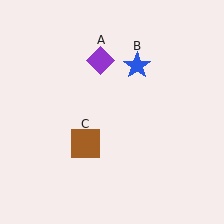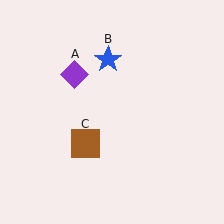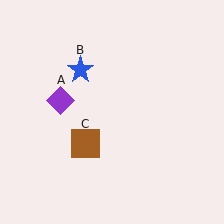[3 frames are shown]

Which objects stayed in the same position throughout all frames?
Brown square (object C) remained stationary.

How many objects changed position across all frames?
2 objects changed position: purple diamond (object A), blue star (object B).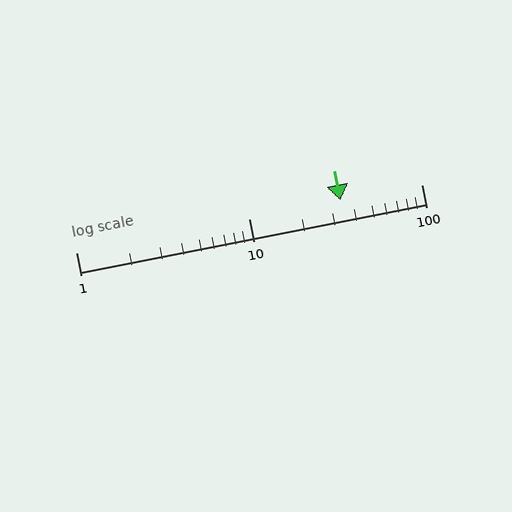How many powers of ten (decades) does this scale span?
The scale spans 2 decades, from 1 to 100.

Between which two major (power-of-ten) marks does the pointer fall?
The pointer is between 10 and 100.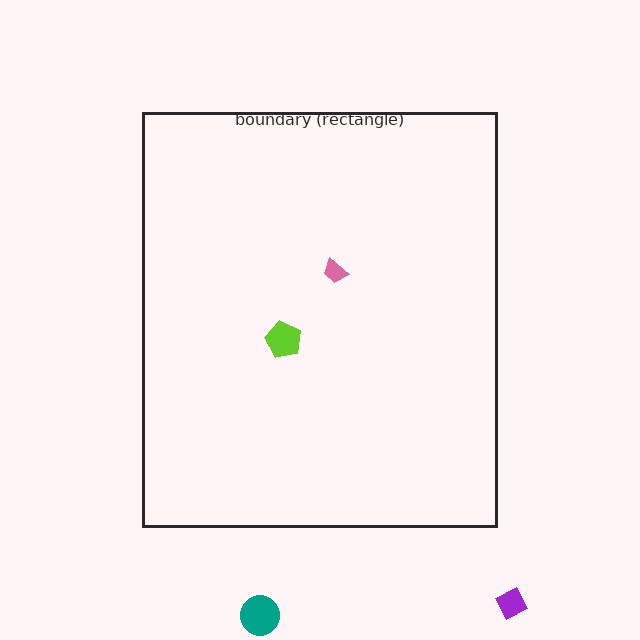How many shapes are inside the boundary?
2 inside, 2 outside.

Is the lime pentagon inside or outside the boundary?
Inside.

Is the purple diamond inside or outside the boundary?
Outside.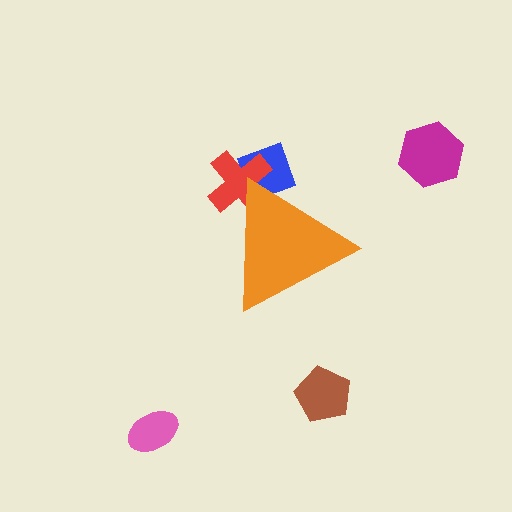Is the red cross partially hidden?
Yes, the red cross is partially hidden behind the orange triangle.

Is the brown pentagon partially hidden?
No, the brown pentagon is fully visible.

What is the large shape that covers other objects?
An orange triangle.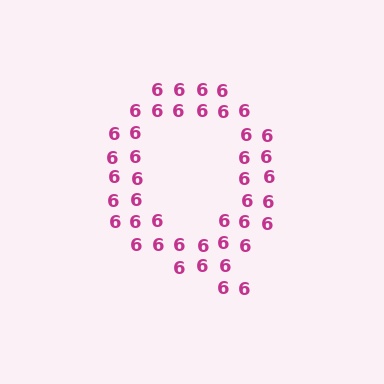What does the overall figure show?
The overall figure shows the letter Q.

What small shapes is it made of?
It is made of small digit 6's.